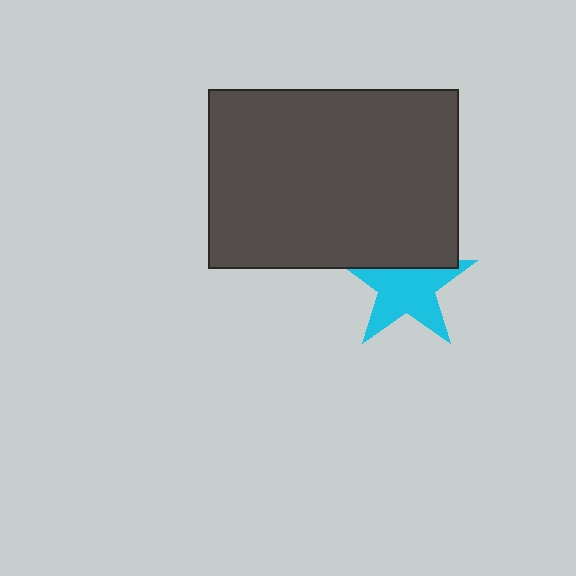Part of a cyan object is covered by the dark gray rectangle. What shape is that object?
It is a star.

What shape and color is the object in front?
The object in front is a dark gray rectangle.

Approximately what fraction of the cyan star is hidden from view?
Roughly 32% of the cyan star is hidden behind the dark gray rectangle.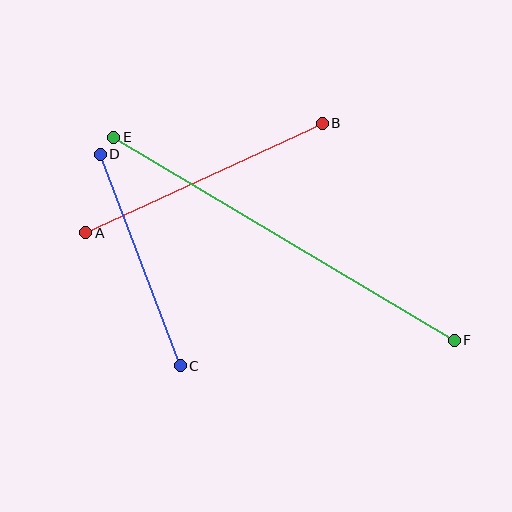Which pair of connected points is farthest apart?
Points E and F are farthest apart.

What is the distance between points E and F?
The distance is approximately 396 pixels.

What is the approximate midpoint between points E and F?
The midpoint is at approximately (284, 239) pixels.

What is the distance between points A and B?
The distance is approximately 261 pixels.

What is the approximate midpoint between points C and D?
The midpoint is at approximately (140, 260) pixels.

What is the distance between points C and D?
The distance is approximately 226 pixels.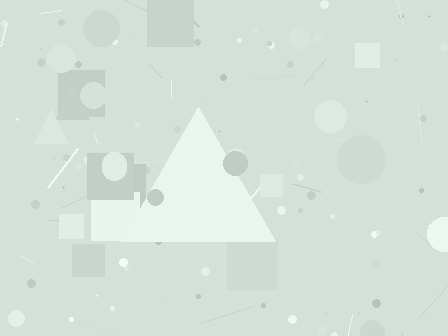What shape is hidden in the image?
A triangle is hidden in the image.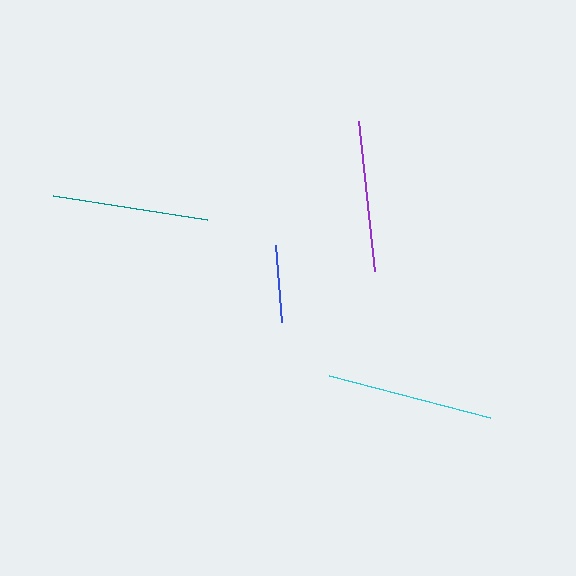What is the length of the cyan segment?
The cyan segment is approximately 166 pixels long.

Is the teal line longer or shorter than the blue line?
The teal line is longer than the blue line.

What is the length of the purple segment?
The purple segment is approximately 151 pixels long.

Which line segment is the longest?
The cyan line is the longest at approximately 166 pixels.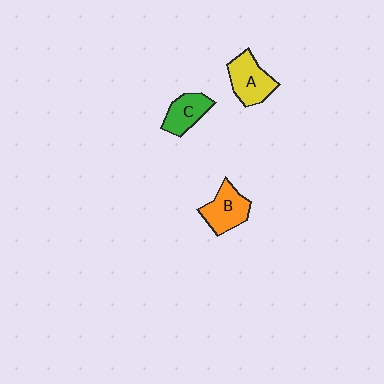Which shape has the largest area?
Shape A (yellow).